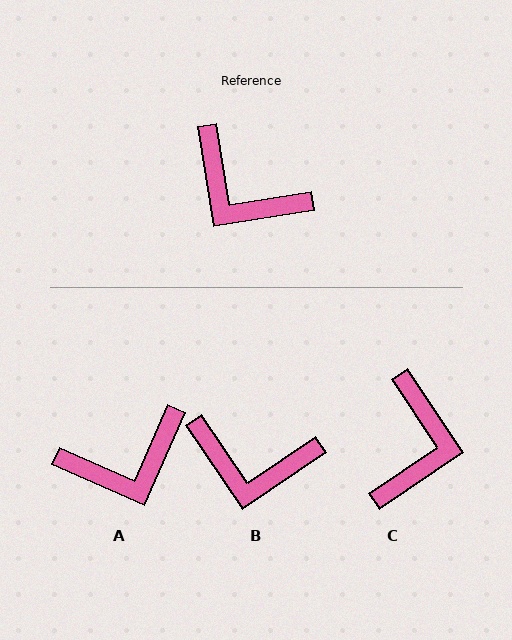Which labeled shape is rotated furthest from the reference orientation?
C, about 115 degrees away.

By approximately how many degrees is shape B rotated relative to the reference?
Approximately 25 degrees counter-clockwise.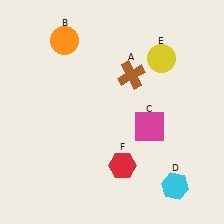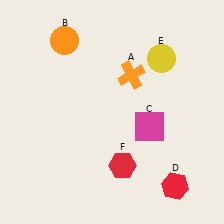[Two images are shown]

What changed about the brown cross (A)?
In Image 1, A is brown. In Image 2, it changed to orange.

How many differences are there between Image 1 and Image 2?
There are 2 differences between the two images.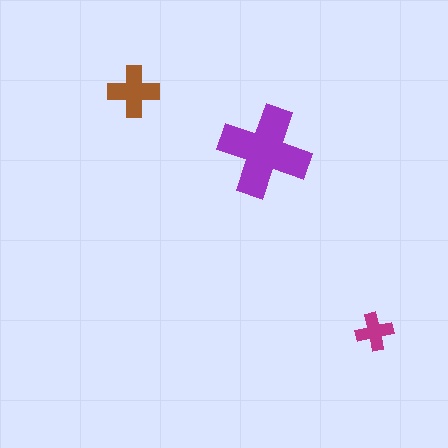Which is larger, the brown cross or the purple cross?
The purple one.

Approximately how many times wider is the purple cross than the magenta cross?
About 2.5 times wider.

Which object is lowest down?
The magenta cross is bottommost.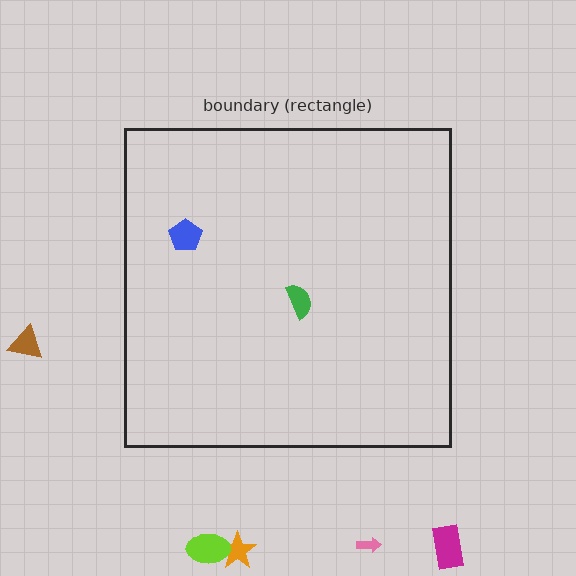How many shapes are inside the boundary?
2 inside, 5 outside.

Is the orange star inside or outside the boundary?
Outside.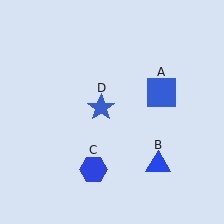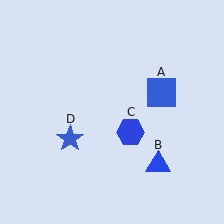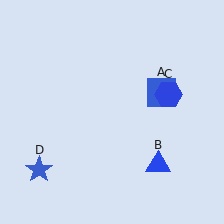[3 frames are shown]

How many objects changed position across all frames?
2 objects changed position: blue hexagon (object C), blue star (object D).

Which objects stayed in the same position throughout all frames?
Blue square (object A) and blue triangle (object B) remained stationary.